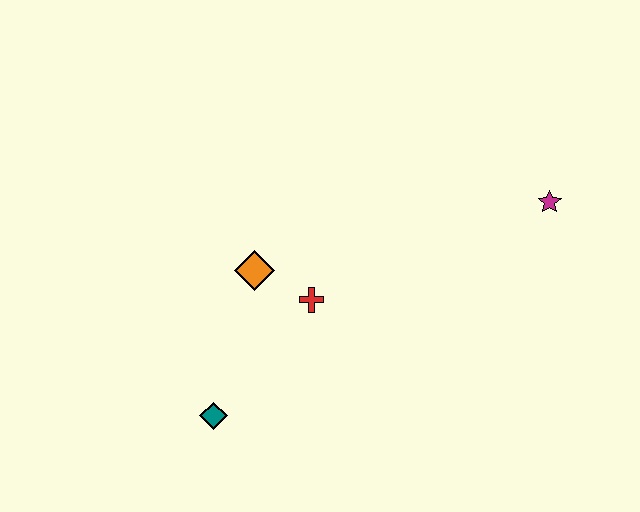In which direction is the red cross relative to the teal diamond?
The red cross is above the teal diamond.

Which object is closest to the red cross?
The orange diamond is closest to the red cross.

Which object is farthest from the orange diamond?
The magenta star is farthest from the orange diamond.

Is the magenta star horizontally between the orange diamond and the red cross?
No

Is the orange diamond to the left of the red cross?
Yes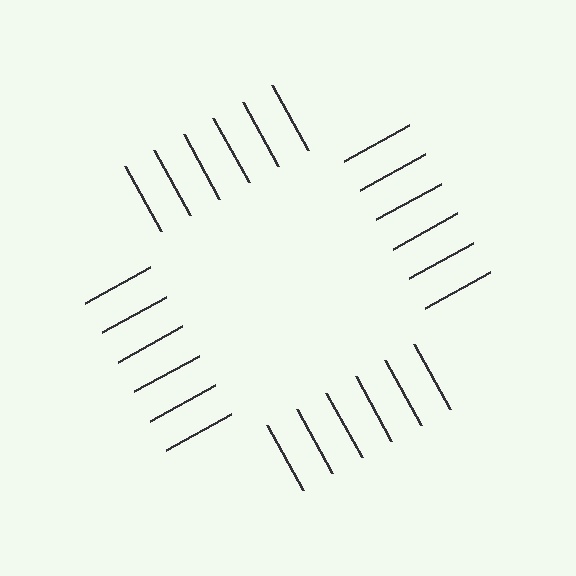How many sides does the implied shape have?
4 sides — the line-ends trace a square.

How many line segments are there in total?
24 — 6 along each of the 4 edges.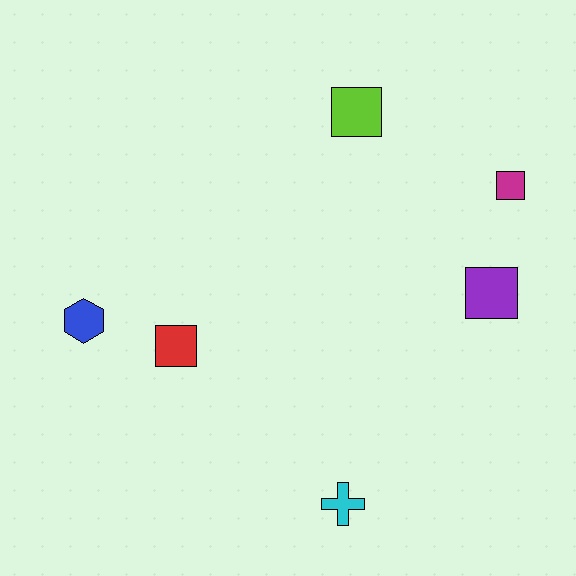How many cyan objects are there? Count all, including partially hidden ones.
There is 1 cyan object.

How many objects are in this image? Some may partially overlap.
There are 6 objects.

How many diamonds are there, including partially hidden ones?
There are no diamonds.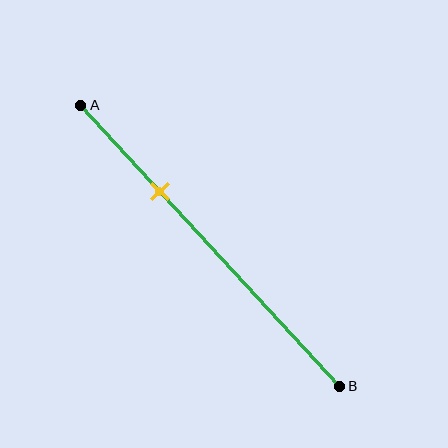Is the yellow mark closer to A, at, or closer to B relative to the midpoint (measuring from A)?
The yellow mark is closer to point A than the midpoint of segment AB.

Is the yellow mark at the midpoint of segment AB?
No, the mark is at about 30% from A, not at the 50% midpoint.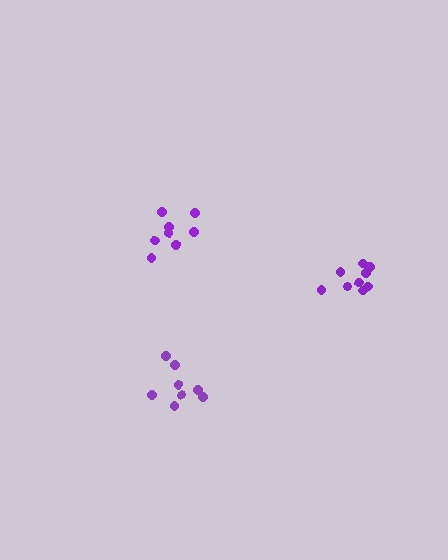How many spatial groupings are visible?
There are 3 spatial groupings.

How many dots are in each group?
Group 1: 8 dots, Group 2: 9 dots, Group 3: 8 dots (25 total).